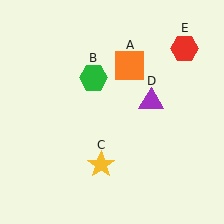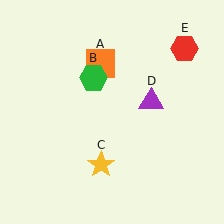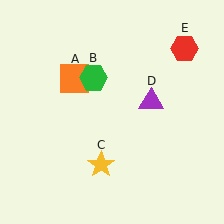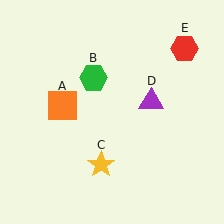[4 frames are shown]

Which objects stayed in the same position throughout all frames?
Green hexagon (object B) and yellow star (object C) and purple triangle (object D) and red hexagon (object E) remained stationary.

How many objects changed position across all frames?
1 object changed position: orange square (object A).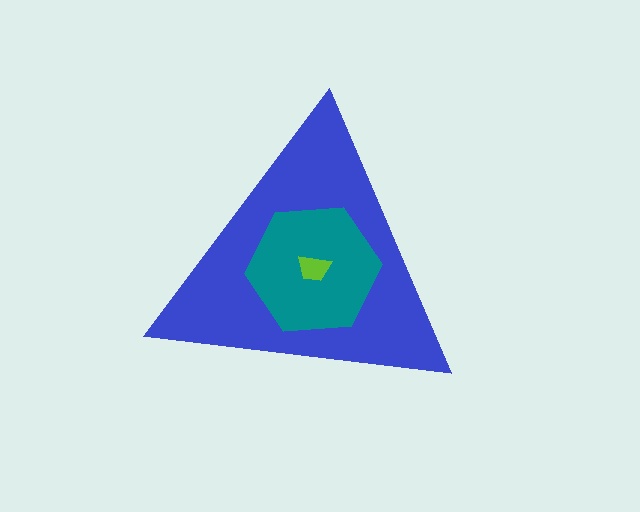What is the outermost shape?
The blue triangle.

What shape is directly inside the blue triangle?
The teal hexagon.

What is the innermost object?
The lime trapezoid.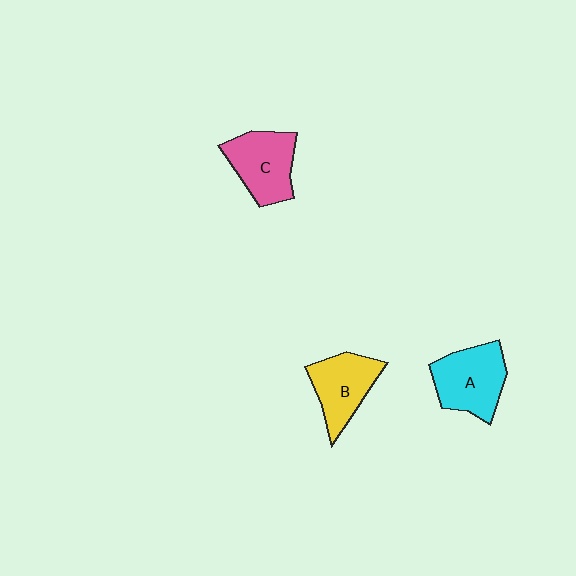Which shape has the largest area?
Shape A (cyan).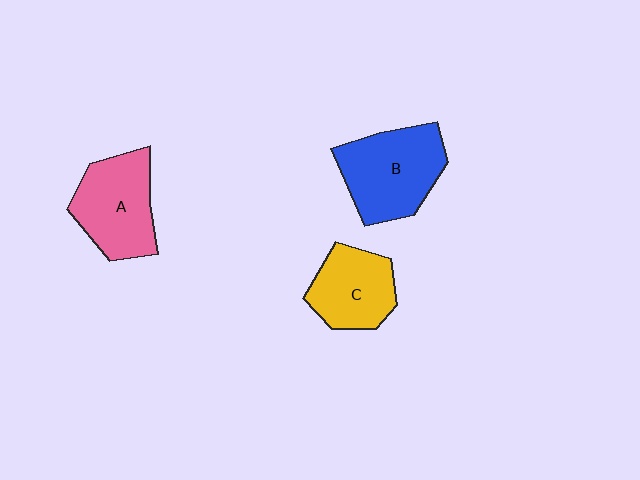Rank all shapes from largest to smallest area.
From largest to smallest: B (blue), A (pink), C (yellow).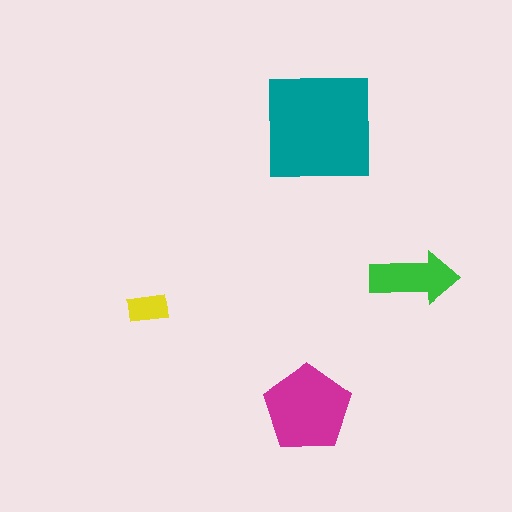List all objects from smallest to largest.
The yellow rectangle, the green arrow, the magenta pentagon, the teal square.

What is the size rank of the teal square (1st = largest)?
1st.